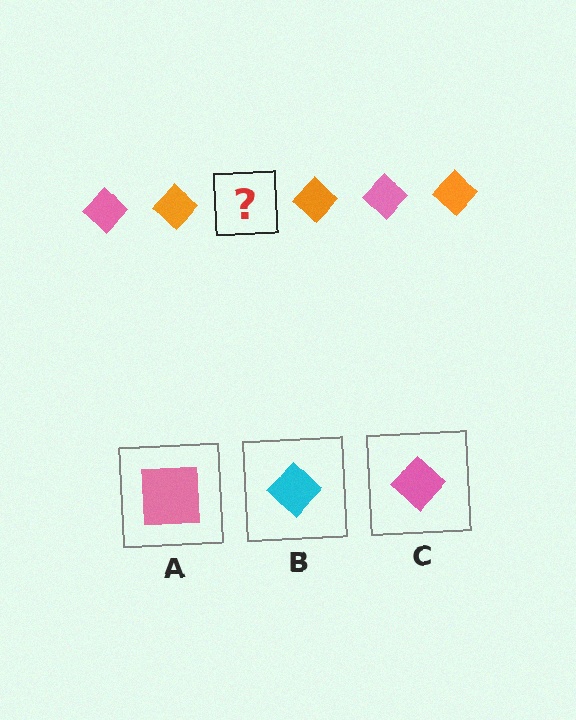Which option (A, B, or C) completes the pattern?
C.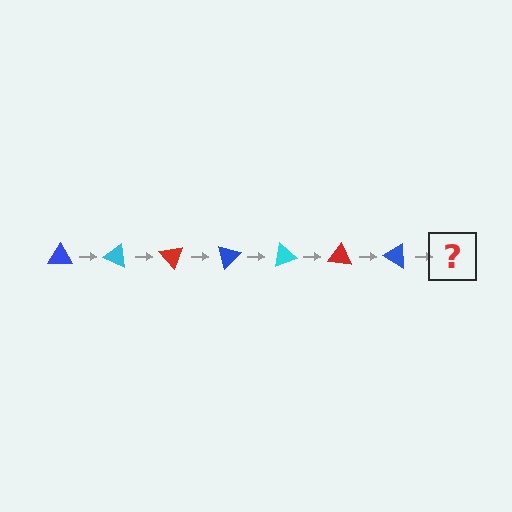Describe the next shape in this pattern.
It should be a cyan triangle, rotated 175 degrees from the start.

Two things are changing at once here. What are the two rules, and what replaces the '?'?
The two rules are that it rotates 25 degrees each step and the color cycles through blue, cyan, and red. The '?' should be a cyan triangle, rotated 175 degrees from the start.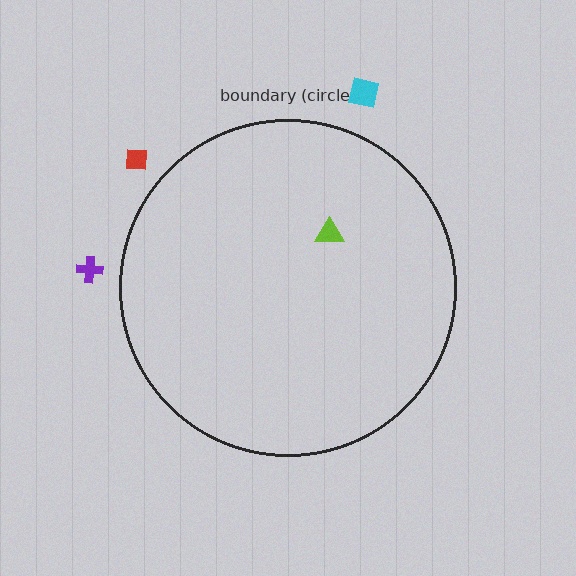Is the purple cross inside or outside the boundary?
Outside.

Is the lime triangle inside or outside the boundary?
Inside.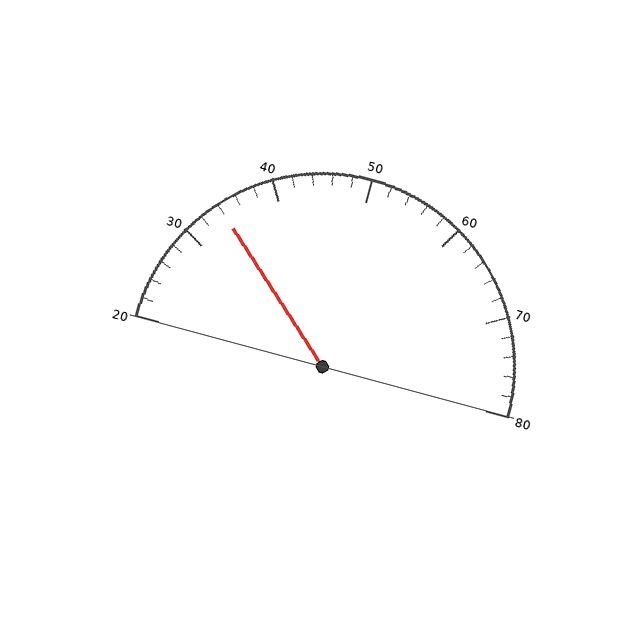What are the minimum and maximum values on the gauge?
The gauge ranges from 20 to 80.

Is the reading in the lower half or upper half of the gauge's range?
The reading is in the lower half of the range (20 to 80).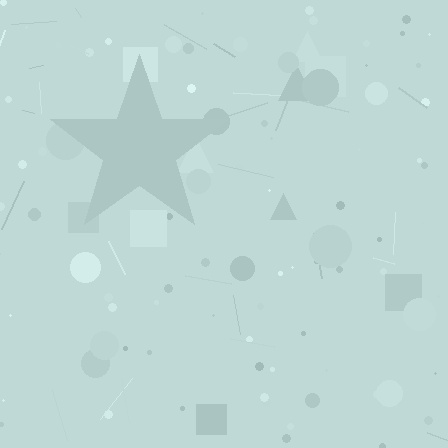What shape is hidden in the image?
A star is hidden in the image.